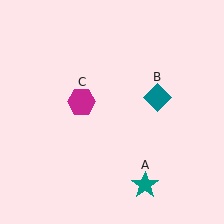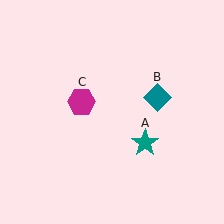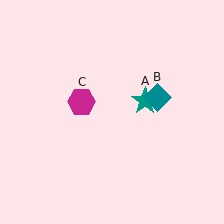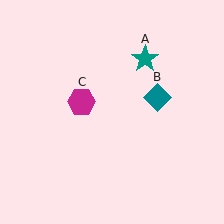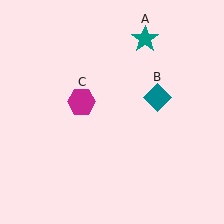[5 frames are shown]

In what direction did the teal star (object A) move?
The teal star (object A) moved up.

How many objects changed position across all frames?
1 object changed position: teal star (object A).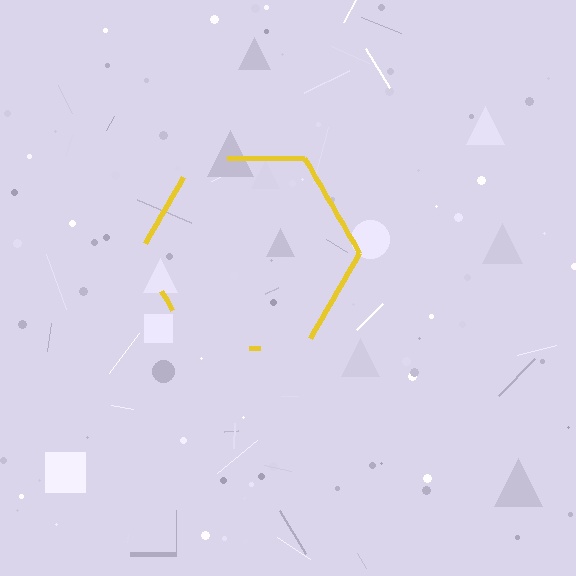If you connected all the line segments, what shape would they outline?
They would outline a hexagon.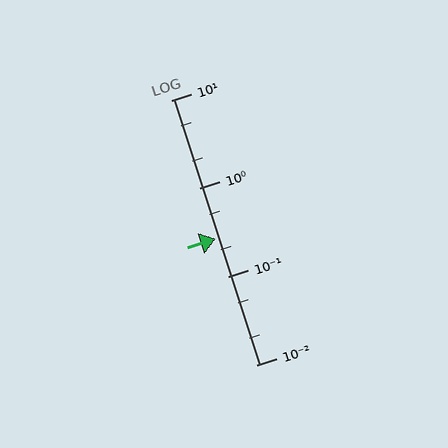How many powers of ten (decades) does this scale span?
The scale spans 3 decades, from 0.01 to 10.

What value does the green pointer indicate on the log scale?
The pointer indicates approximately 0.27.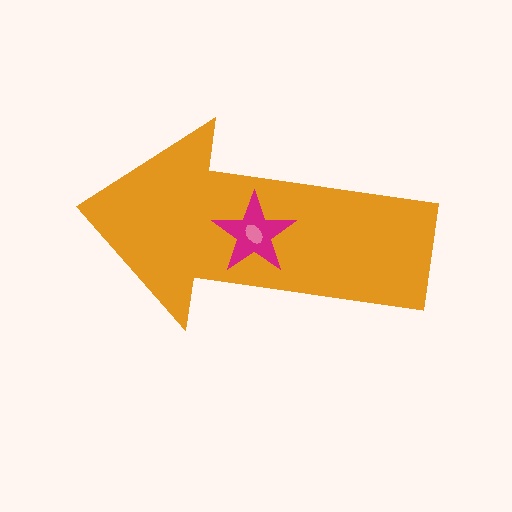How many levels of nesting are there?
3.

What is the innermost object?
The pink ellipse.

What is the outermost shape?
The orange arrow.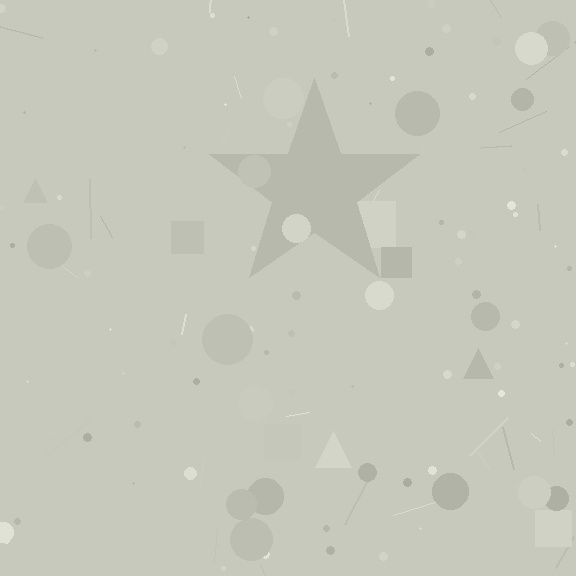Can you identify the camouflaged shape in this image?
The camouflaged shape is a star.